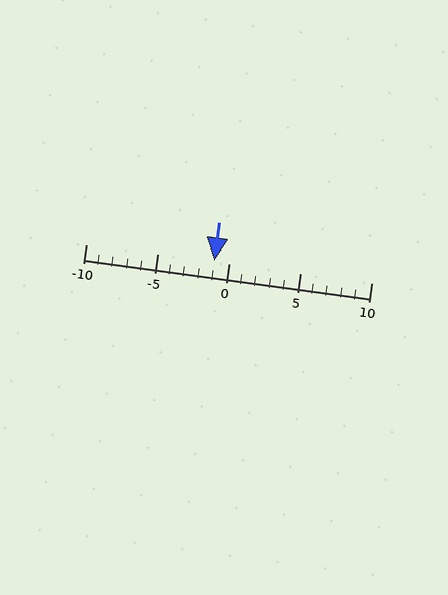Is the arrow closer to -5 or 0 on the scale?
The arrow is closer to 0.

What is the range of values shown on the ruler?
The ruler shows values from -10 to 10.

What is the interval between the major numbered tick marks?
The major tick marks are spaced 5 units apart.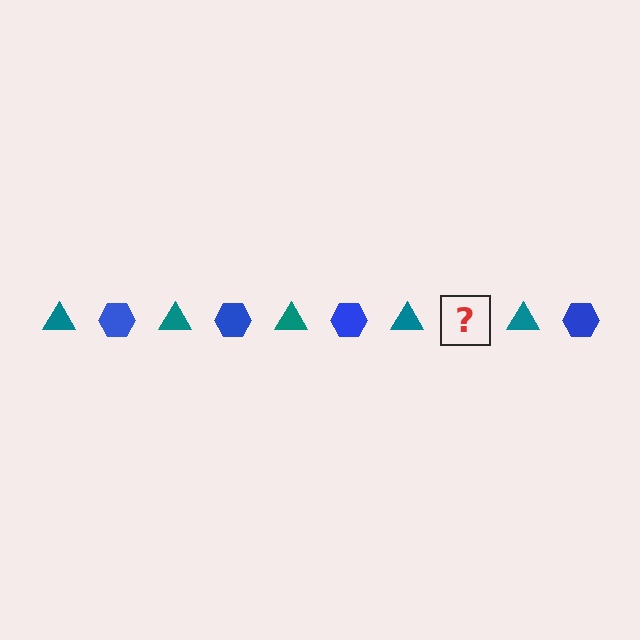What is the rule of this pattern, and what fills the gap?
The rule is that the pattern alternates between teal triangle and blue hexagon. The gap should be filled with a blue hexagon.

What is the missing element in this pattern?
The missing element is a blue hexagon.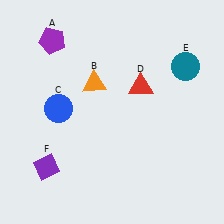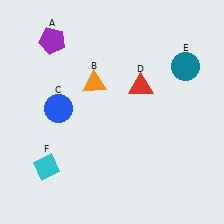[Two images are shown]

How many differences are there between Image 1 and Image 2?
There is 1 difference between the two images.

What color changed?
The diamond (F) changed from purple in Image 1 to cyan in Image 2.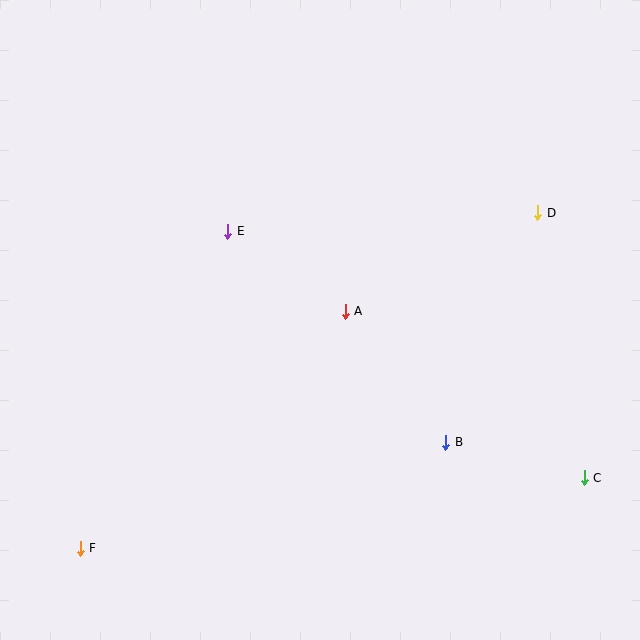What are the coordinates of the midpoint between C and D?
The midpoint between C and D is at (561, 345).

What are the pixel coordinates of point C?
Point C is at (584, 478).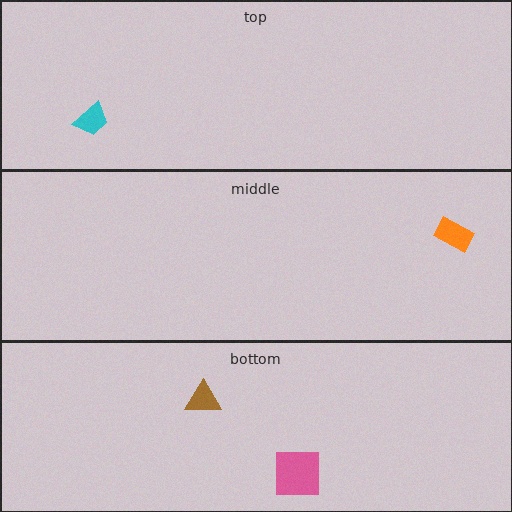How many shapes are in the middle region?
1.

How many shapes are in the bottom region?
2.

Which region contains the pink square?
The bottom region.